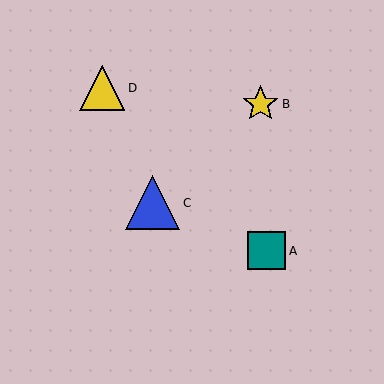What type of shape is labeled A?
Shape A is a teal square.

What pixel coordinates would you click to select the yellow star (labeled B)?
Click at (261, 104) to select the yellow star B.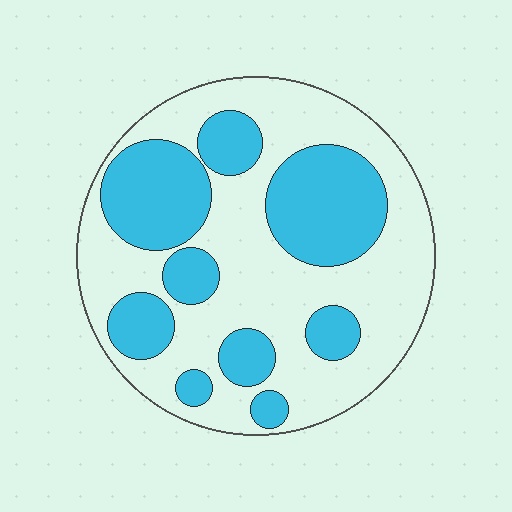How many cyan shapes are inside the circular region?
9.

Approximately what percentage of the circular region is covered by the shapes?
Approximately 40%.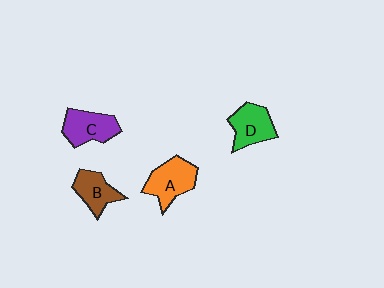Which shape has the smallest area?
Shape B (brown).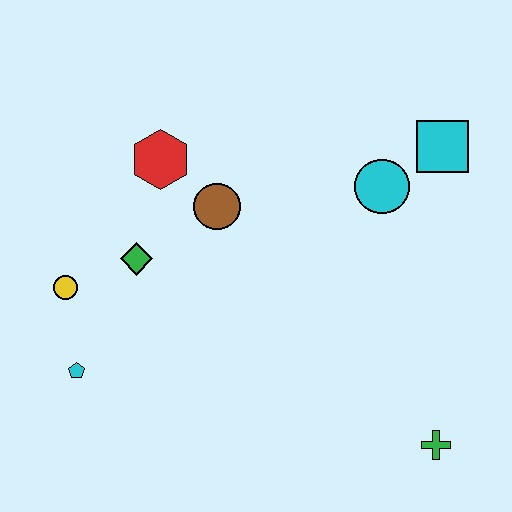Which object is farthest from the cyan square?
The cyan pentagon is farthest from the cyan square.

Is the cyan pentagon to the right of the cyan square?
No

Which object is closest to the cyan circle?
The cyan square is closest to the cyan circle.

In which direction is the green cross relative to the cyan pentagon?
The green cross is to the right of the cyan pentagon.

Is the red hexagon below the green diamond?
No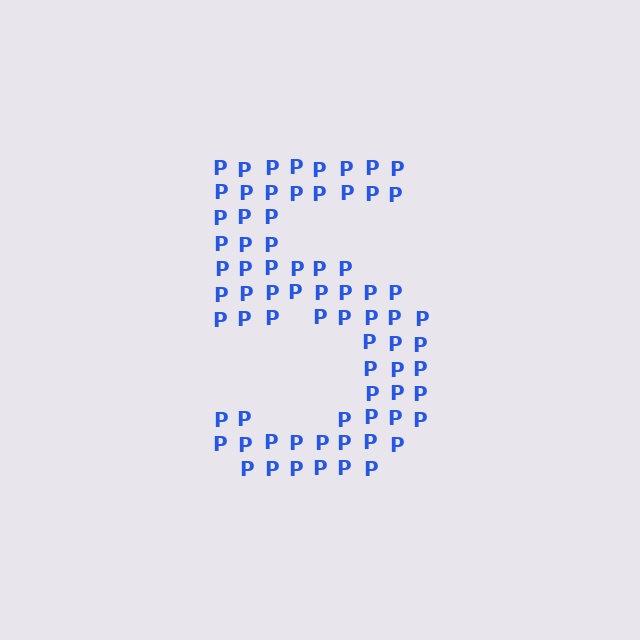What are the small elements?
The small elements are letter P's.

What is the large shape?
The large shape is the digit 5.